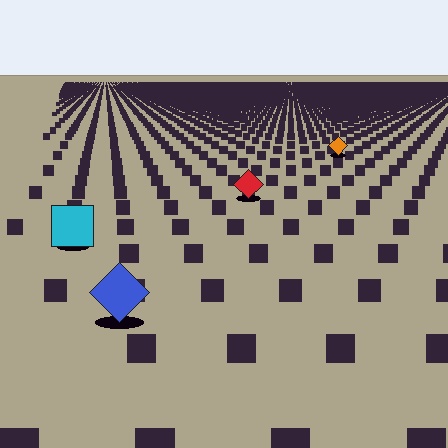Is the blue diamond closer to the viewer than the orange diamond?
Yes. The blue diamond is closer — you can tell from the texture gradient: the ground texture is coarser near it.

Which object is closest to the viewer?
The blue diamond is closest. The texture marks near it are larger and more spread out.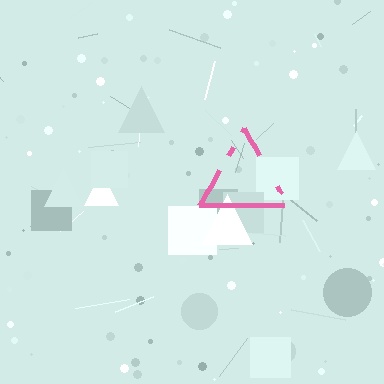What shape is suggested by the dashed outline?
The dashed outline suggests a triangle.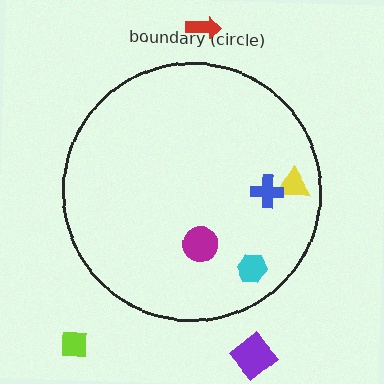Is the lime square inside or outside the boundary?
Outside.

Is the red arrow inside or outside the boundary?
Outside.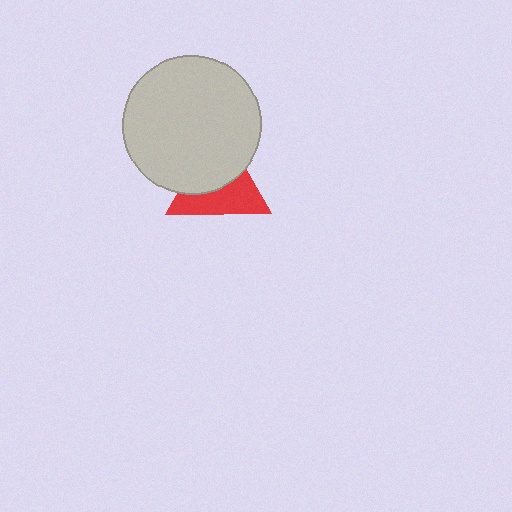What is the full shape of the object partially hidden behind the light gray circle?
The partially hidden object is a red triangle.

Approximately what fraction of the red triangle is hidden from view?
Roughly 50% of the red triangle is hidden behind the light gray circle.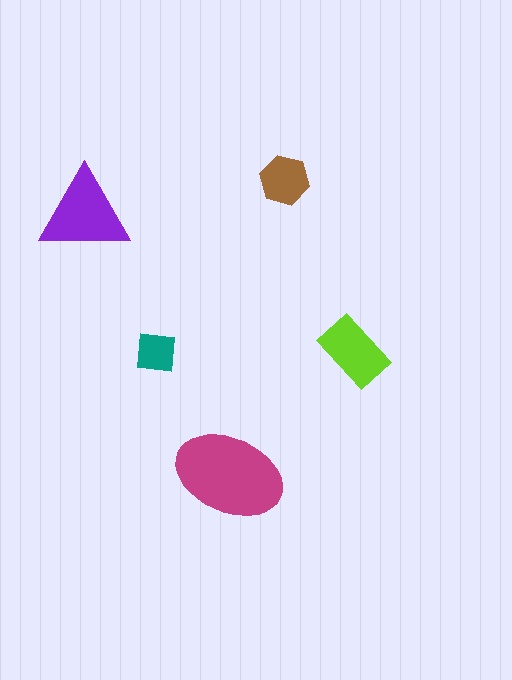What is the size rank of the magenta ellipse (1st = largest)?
1st.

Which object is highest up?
The brown hexagon is topmost.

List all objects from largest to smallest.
The magenta ellipse, the purple triangle, the lime rectangle, the brown hexagon, the teal square.